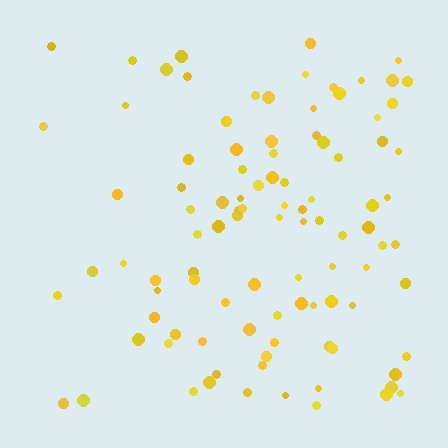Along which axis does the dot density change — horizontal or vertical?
Horizontal.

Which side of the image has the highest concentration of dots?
The right.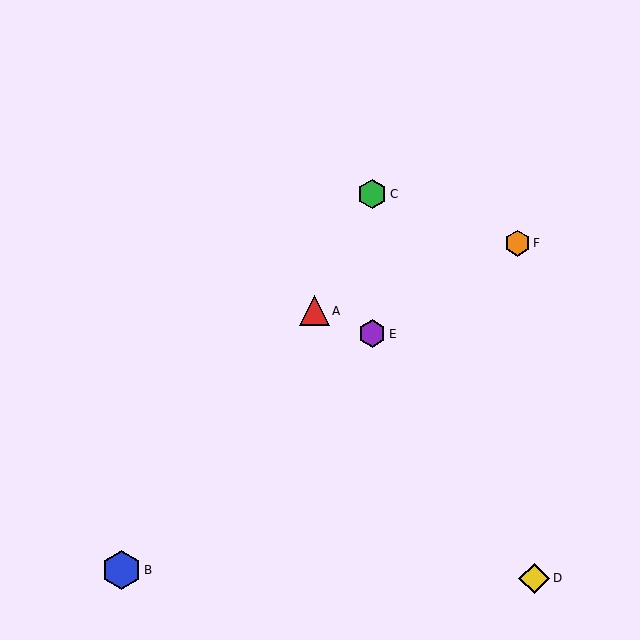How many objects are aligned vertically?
2 objects (C, E) are aligned vertically.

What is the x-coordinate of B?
Object B is at x≈121.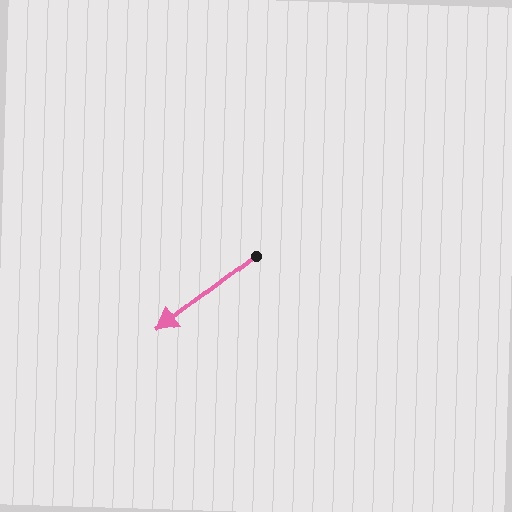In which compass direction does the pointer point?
Southwest.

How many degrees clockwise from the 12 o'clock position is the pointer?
Approximately 232 degrees.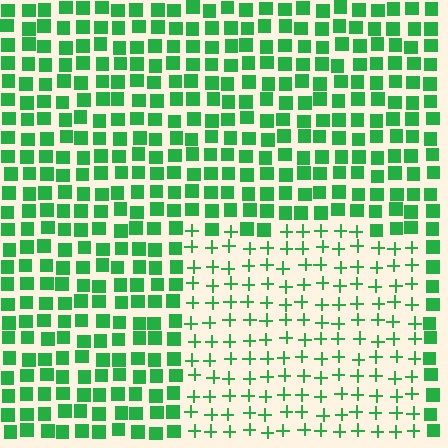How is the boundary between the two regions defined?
The boundary is defined by a change in element shape: plus signs inside vs. squares outside. All elements share the same color and spacing.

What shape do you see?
I see a rectangle.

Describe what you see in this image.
The image is filled with small green elements arranged in a uniform grid. A rectangle-shaped region contains plus signs, while the surrounding area contains squares. The boundary is defined purely by the change in element shape.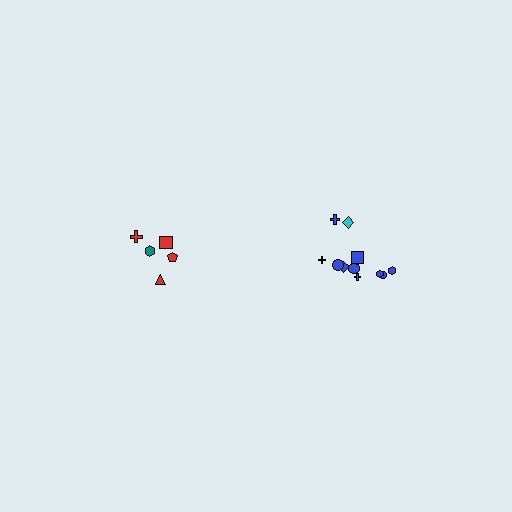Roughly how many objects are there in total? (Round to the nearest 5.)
Roughly 15 objects in total.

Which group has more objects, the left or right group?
The right group.